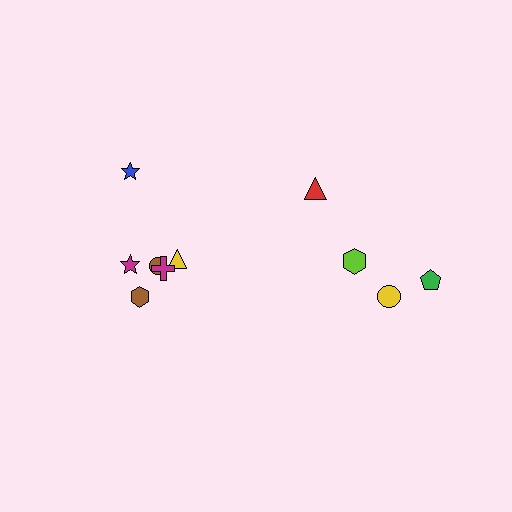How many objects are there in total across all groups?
There are 10 objects.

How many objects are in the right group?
There are 4 objects.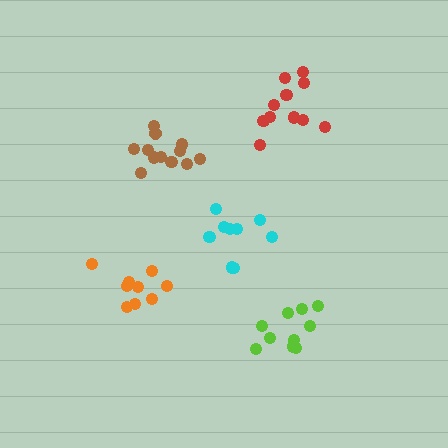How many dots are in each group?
Group 1: 12 dots, Group 2: 9 dots, Group 3: 9 dots, Group 4: 11 dots, Group 5: 11 dots (52 total).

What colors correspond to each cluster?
The clusters are colored: brown, orange, cyan, lime, red.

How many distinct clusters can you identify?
There are 5 distinct clusters.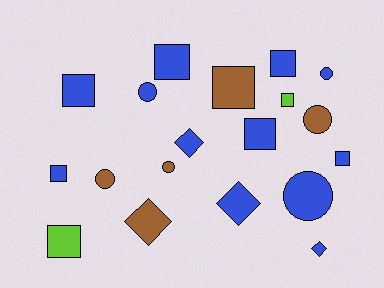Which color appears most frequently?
Blue, with 12 objects.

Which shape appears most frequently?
Square, with 9 objects.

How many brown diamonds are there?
There is 1 brown diamond.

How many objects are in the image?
There are 19 objects.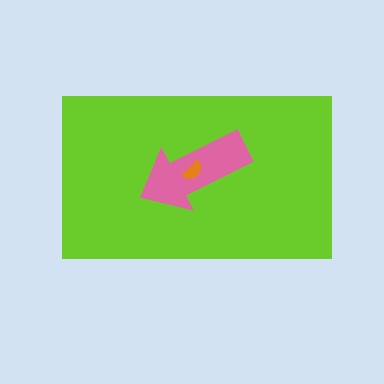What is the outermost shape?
The lime rectangle.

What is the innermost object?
The orange semicircle.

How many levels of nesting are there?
3.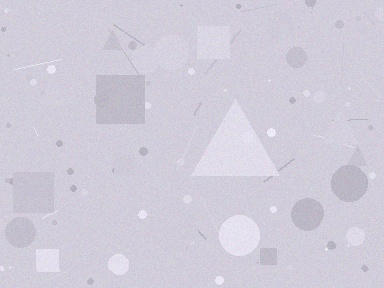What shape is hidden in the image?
A triangle is hidden in the image.